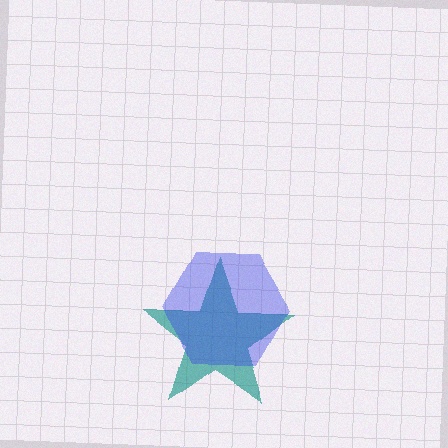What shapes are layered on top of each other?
The layered shapes are: a teal star, a blue hexagon.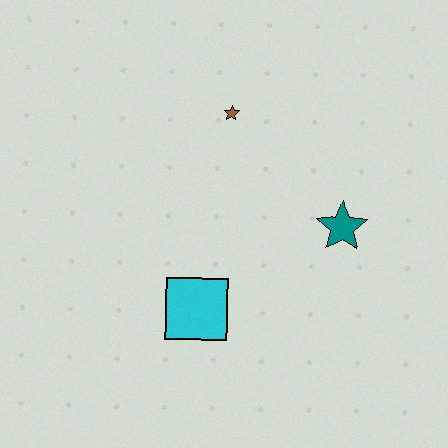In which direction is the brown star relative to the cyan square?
The brown star is above the cyan square.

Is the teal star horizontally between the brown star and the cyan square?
No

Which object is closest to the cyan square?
The teal star is closest to the cyan square.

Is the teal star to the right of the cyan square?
Yes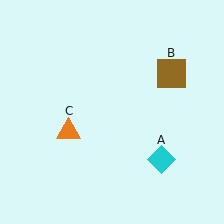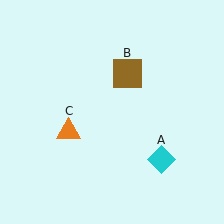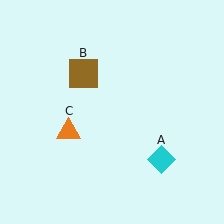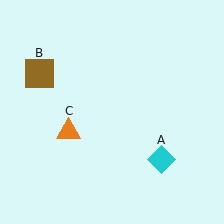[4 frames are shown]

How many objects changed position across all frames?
1 object changed position: brown square (object B).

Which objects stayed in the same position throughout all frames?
Cyan diamond (object A) and orange triangle (object C) remained stationary.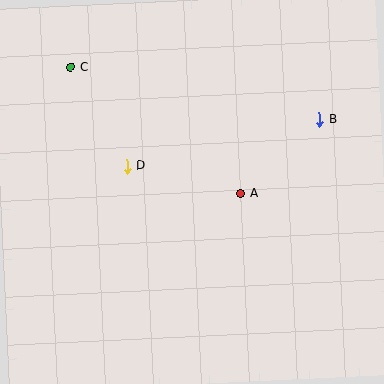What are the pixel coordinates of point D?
Point D is at (127, 166).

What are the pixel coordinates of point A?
Point A is at (241, 194).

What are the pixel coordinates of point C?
Point C is at (71, 67).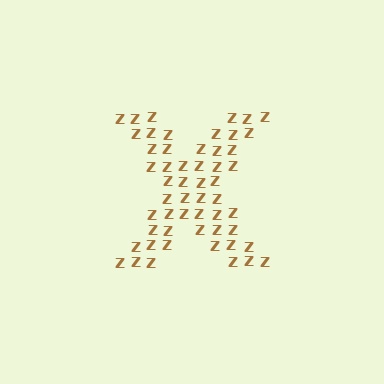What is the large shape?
The large shape is the letter X.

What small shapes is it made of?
It is made of small letter Z's.